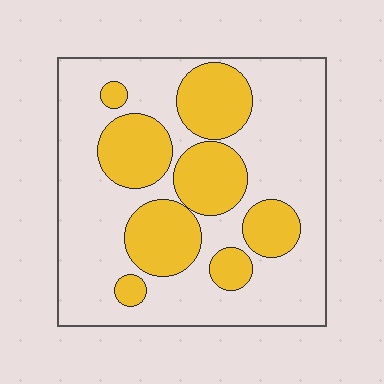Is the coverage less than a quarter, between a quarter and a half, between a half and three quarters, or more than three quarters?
Between a quarter and a half.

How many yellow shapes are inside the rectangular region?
8.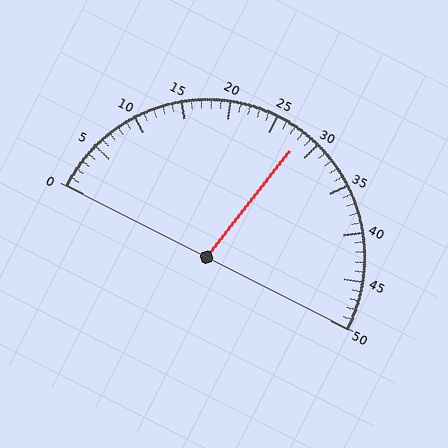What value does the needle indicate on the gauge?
The needle indicates approximately 28.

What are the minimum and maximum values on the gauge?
The gauge ranges from 0 to 50.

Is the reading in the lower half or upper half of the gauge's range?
The reading is in the upper half of the range (0 to 50).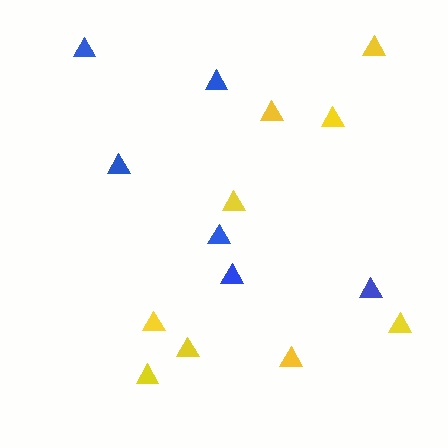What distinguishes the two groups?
There are 2 groups: one group of blue triangles (6) and one group of yellow triangles (9).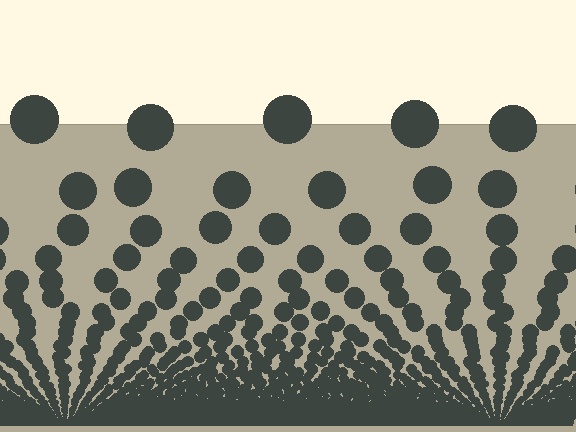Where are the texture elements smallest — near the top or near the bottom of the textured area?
Near the bottom.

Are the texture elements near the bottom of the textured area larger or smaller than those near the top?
Smaller. The gradient is inverted — elements near the bottom are smaller and denser.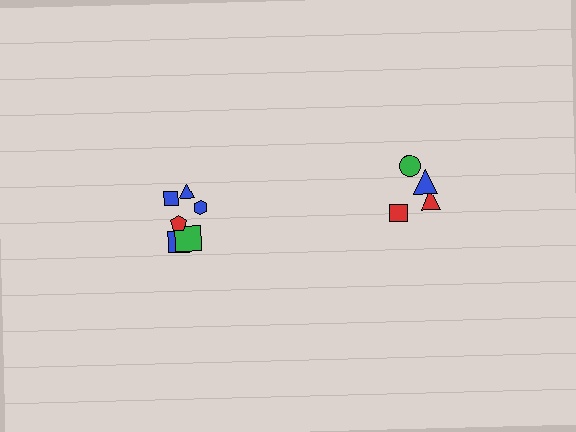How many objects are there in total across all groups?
There are 10 objects.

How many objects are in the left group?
There are 6 objects.